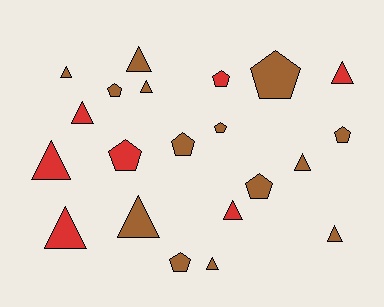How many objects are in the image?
There are 21 objects.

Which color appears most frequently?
Brown, with 14 objects.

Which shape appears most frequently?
Triangle, with 12 objects.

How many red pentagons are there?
There are 2 red pentagons.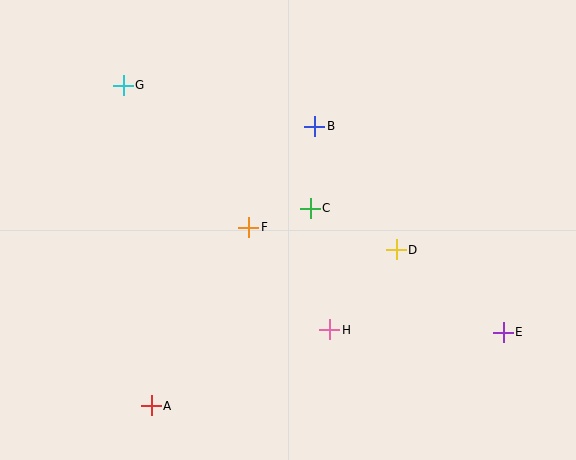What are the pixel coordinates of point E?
Point E is at (503, 332).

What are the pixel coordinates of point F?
Point F is at (249, 227).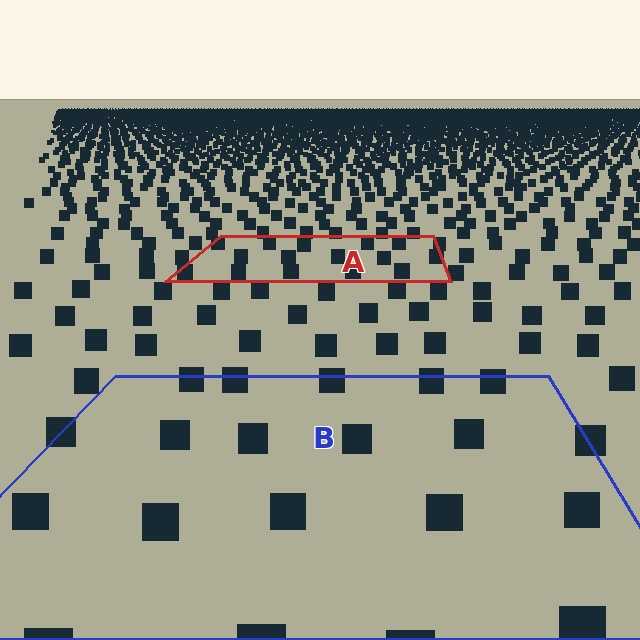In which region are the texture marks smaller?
The texture marks are smaller in region A, because it is farther away.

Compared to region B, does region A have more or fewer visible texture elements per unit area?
Region A has more texture elements per unit area — they are packed more densely because it is farther away.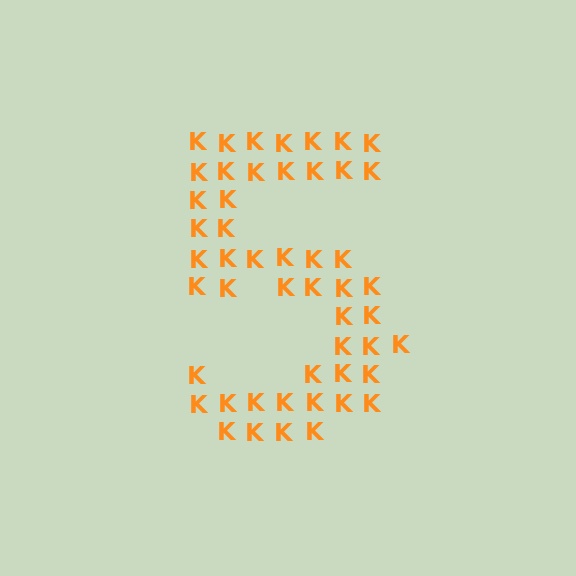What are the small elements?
The small elements are letter K's.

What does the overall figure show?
The overall figure shows the digit 5.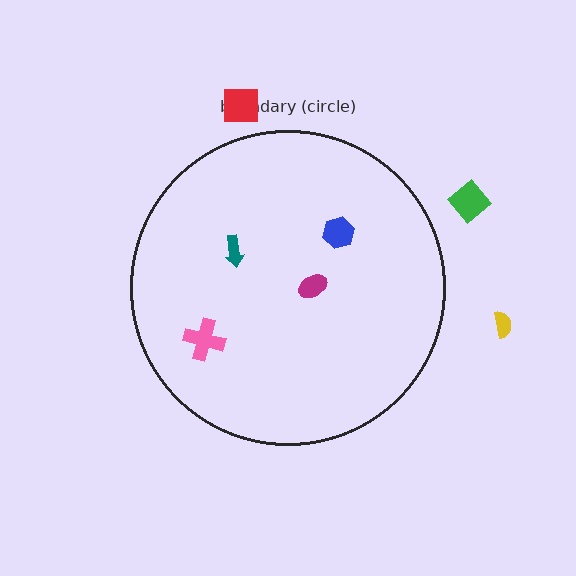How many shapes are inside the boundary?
4 inside, 3 outside.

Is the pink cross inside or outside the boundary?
Inside.